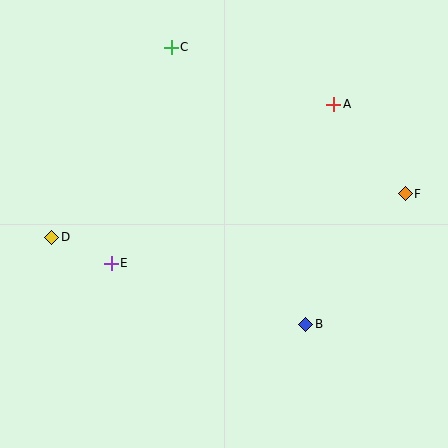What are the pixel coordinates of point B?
Point B is at (306, 324).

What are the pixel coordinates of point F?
Point F is at (405, 194).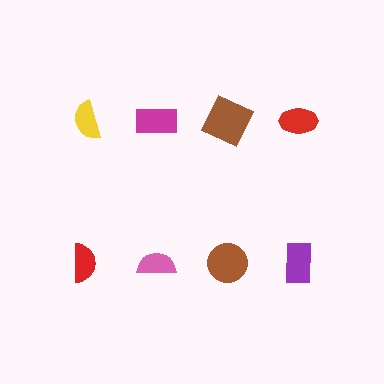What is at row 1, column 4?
A red ellipse.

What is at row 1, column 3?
A brown square.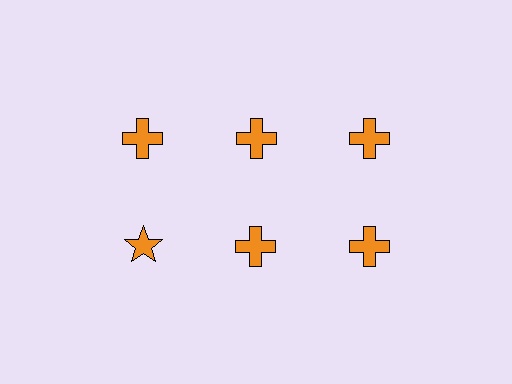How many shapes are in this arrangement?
There are 6 shapes arranged in a grid pattern.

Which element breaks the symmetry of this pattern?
The orange star in the second row, leftmost column breaks the symmetry. All other shapes are orange crosses.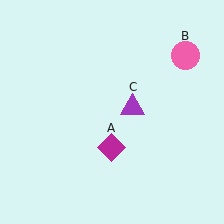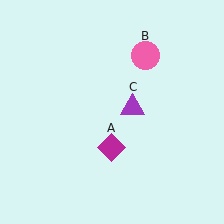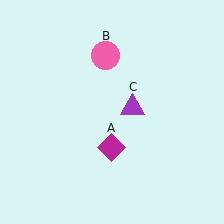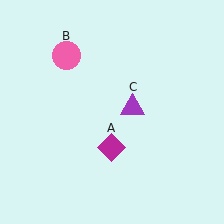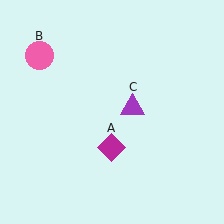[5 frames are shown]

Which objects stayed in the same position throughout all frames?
Magenta diamond (object A) and purple triangle (object C) remained stationary.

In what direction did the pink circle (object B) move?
The pink circle (object B) moved left.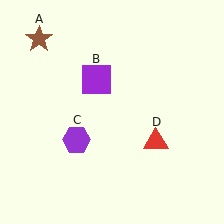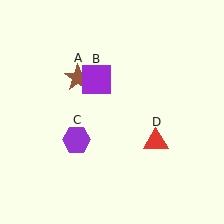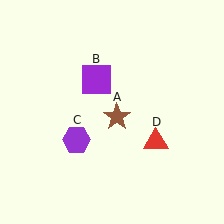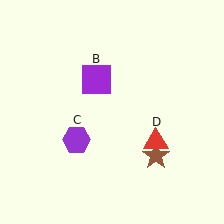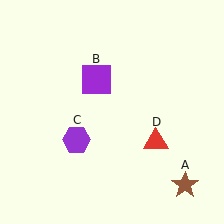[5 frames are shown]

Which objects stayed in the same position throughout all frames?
Purple square (object B) and purple hexagon (object C) and red triangle (object D) remained stationary.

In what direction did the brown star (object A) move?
The brown star (object A) moved down and to the right.